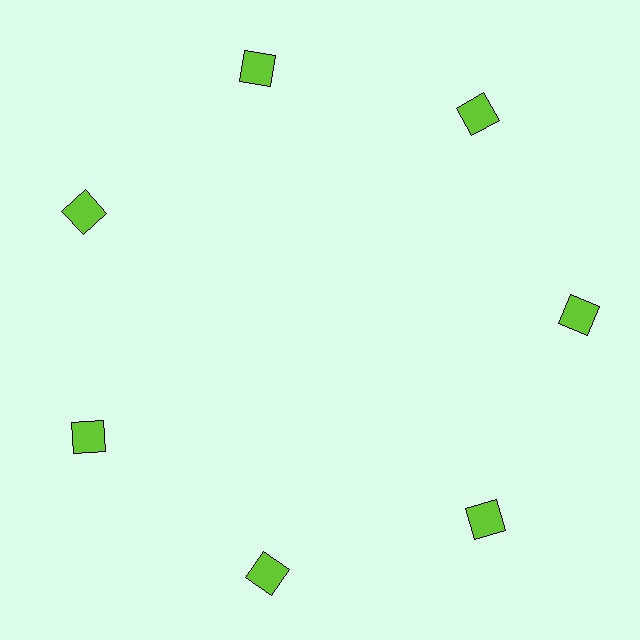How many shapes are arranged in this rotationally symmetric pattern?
There are 7 shapes, arranged in 7 groups of 1.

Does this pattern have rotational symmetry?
Yes, this pattern has 7-fold rotational symmetry. It looks the same after rotating 51 degrees around the center.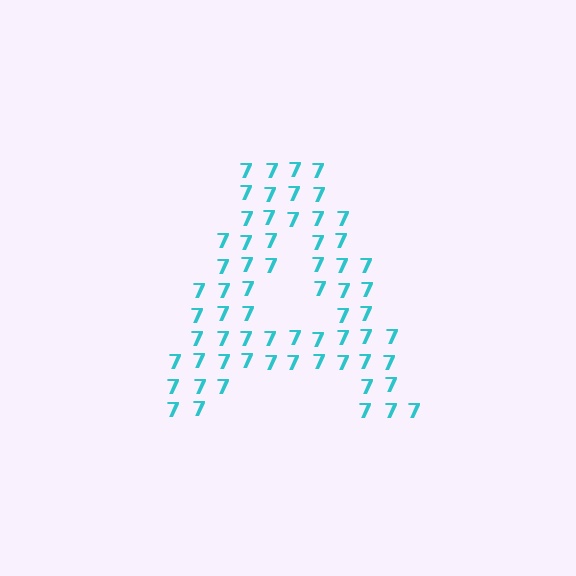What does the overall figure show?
The overall figure shows the letter A.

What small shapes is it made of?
It is made of small digit 7's.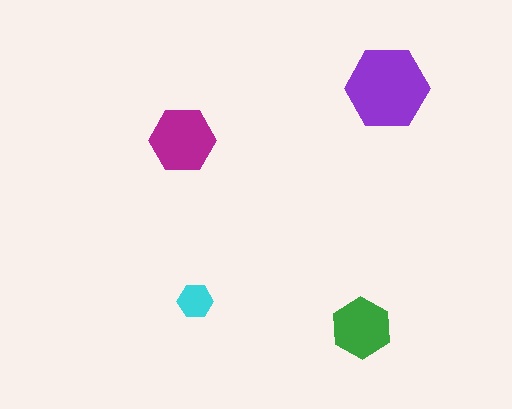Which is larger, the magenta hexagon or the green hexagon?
The magenta one.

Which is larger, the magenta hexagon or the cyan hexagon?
The magenta one.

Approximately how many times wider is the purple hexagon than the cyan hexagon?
About 2.5 times wider.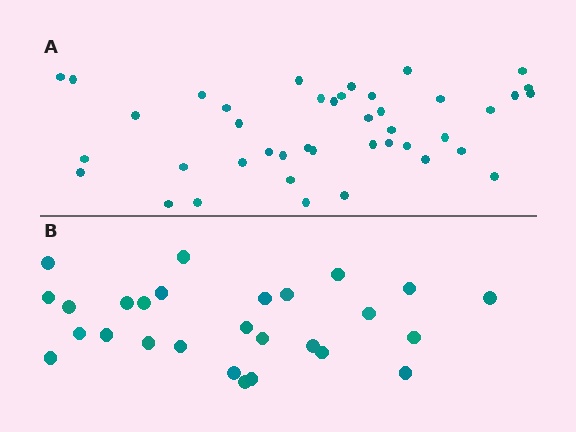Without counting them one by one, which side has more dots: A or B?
Region A (the top region) has more dots.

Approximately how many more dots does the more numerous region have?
Region A has approximately 15 more dots than region B.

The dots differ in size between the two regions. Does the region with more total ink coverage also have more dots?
No. Region B has more total ink coverage because its dots are larger, but region A actually contains more individual dots. Total area can be misleading — the number of items is what matters here.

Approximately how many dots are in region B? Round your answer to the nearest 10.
About 30 dots. (The exact count is 27, which rounds to 30.)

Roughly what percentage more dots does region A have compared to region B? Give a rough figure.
About 55% more.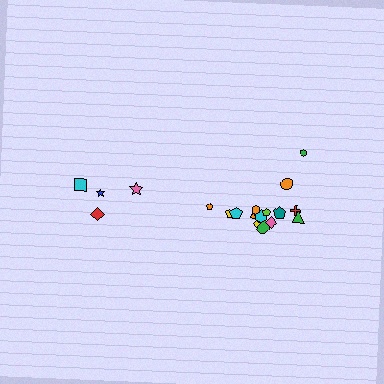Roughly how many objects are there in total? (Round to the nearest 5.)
Roughly 20 objects in total.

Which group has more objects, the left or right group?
The right group.